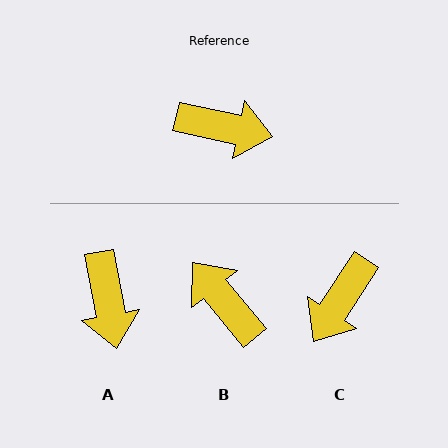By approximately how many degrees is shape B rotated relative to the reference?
Approximately 142 degrees counter-clockwise.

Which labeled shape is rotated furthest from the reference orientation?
B, about 142 degrees away.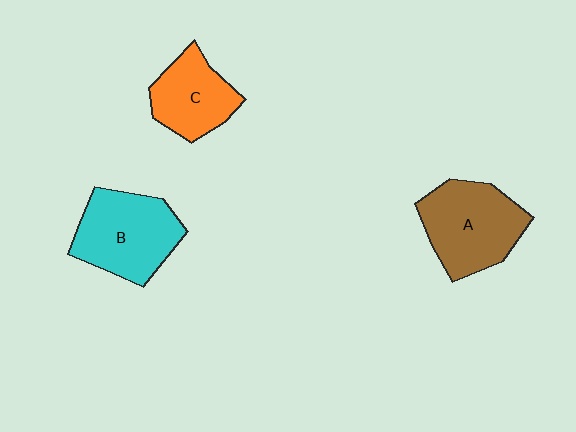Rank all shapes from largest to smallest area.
From largest to smallest: A (brown), B (cyan), C (orange).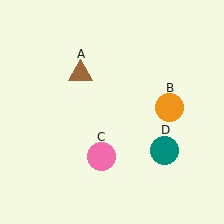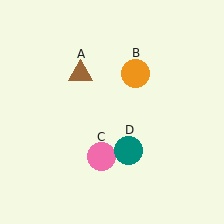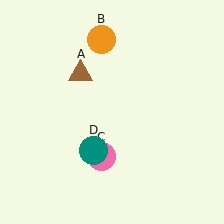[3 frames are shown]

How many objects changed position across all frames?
2 objects changed position: orange circle (object B), teal circle (object D).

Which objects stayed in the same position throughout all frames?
Brown triangle (object A) and pink circle (object C) remained stationary.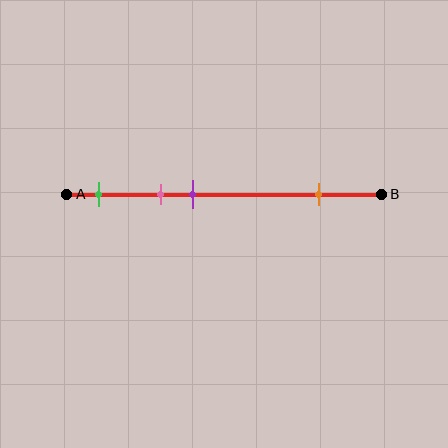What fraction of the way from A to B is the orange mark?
The orange mark is approximately 80% (0.8) of the way from A to B.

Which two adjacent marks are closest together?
The pink and purple marks are the closest adjacent pair.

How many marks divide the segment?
There are 4 marks dividing the segment.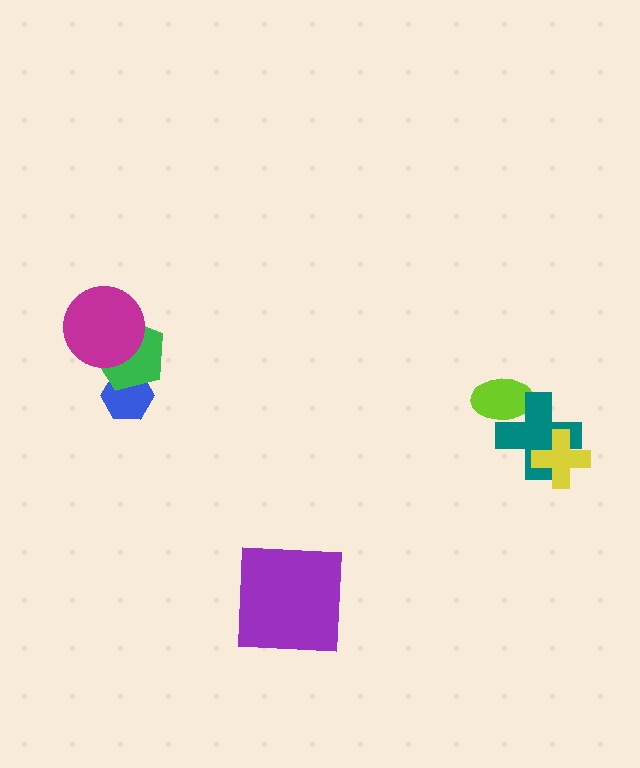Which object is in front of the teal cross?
The yellow cross is in front of the teal cross.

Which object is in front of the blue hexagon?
The green pentagon is in front of the blue hexagon.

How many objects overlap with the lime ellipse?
1 object overlaps with the lime ellipse.